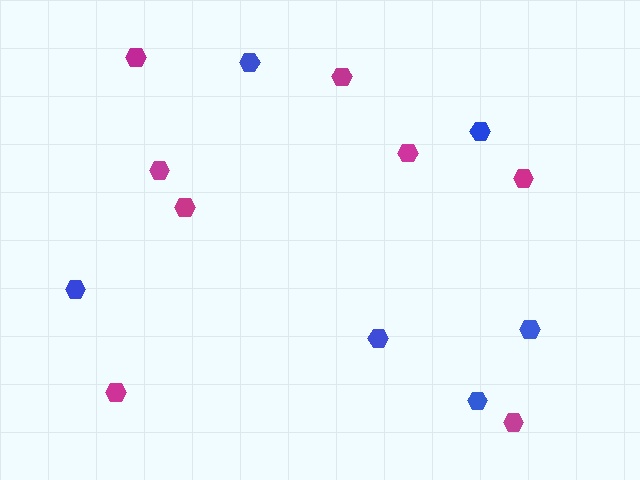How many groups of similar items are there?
There are 2 groups: one group of magenta hexagons (8) and one group of blue hexagons (6).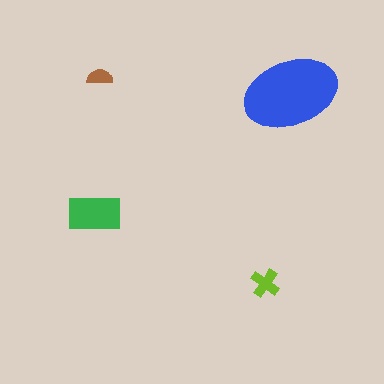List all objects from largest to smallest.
The blue ellipse, the green rectangle, the lime cross, the brown semicircle.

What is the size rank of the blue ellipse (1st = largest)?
1st.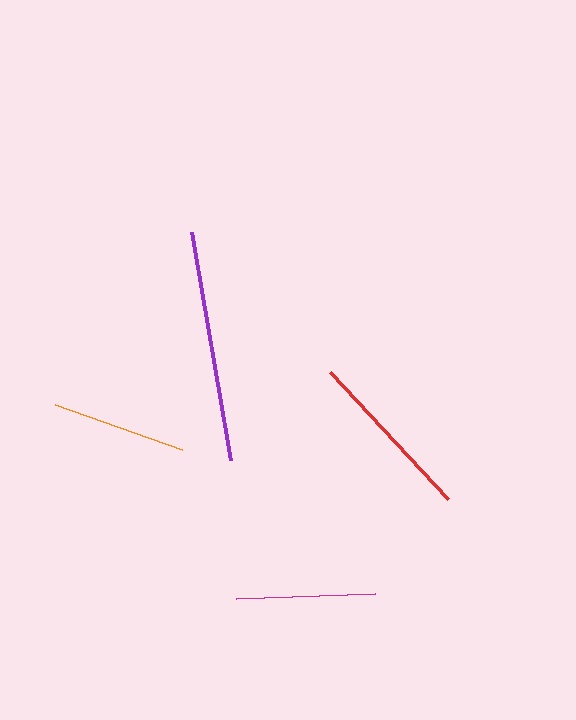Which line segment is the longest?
The purple line is the longest at approximately 231 pixels.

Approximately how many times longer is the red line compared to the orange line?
The red line is approximately 1.3 times the length of the orange line.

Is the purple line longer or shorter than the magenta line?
The purple line is longer than the magenta line.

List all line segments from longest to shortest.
From longest to shortest: purple, red, magenta, orange.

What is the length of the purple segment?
The purple segment is approximately 231 pixels long.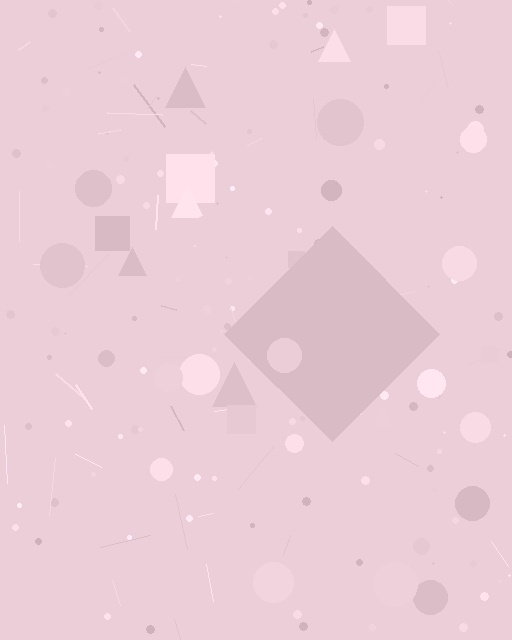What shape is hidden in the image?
A diamond is hidden in the image.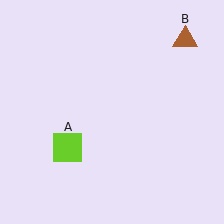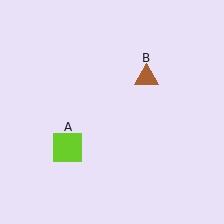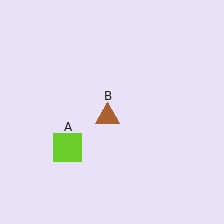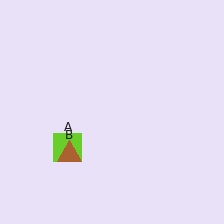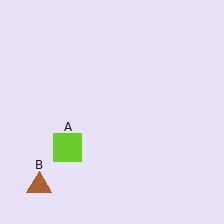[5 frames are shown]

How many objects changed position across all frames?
1 object changed position: brown triangle (object B).